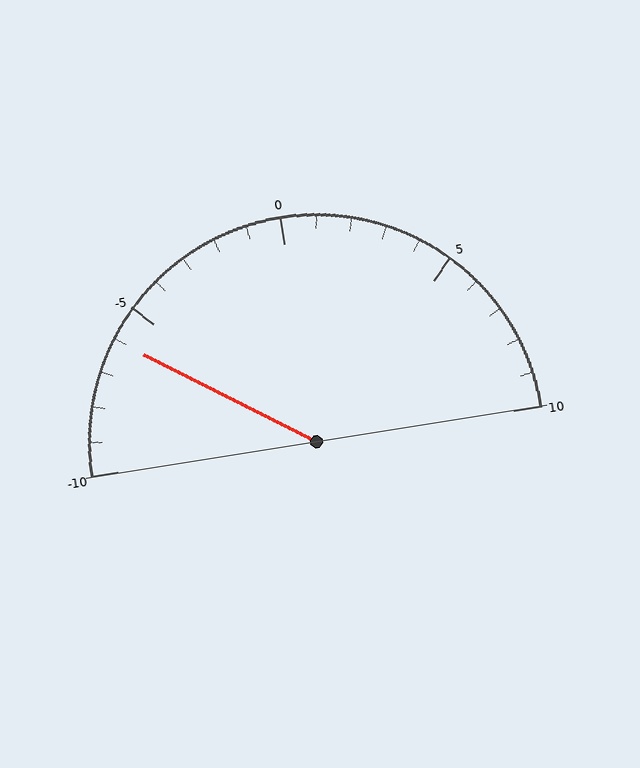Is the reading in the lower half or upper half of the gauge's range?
The reading is in the lower half of the range (-10 to 10).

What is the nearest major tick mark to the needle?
The nearest major tick mark is -5.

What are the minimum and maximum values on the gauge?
The gauge ranges from -10 to 10.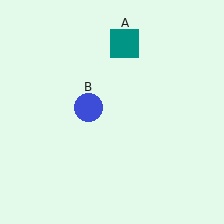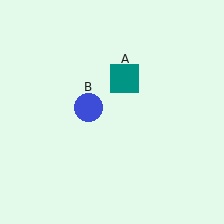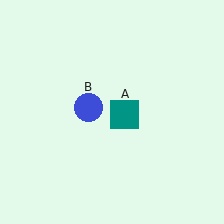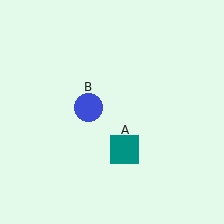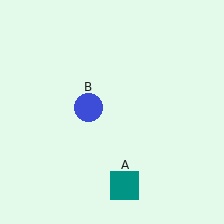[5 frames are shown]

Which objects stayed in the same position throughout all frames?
Blue circle (object B) remained stationary.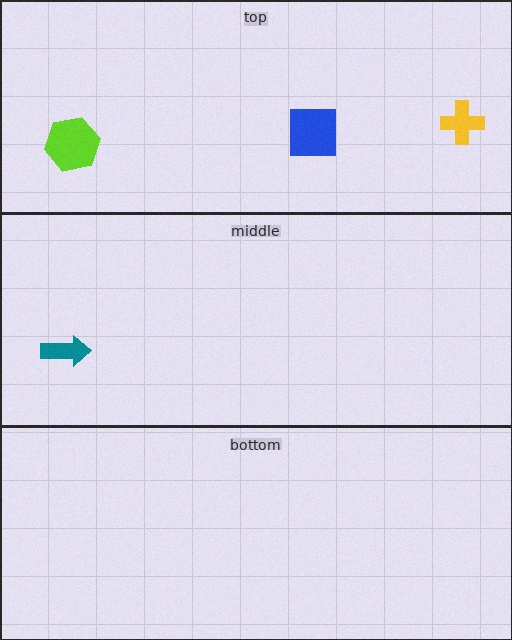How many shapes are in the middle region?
1.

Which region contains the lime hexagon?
The top region.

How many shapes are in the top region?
3.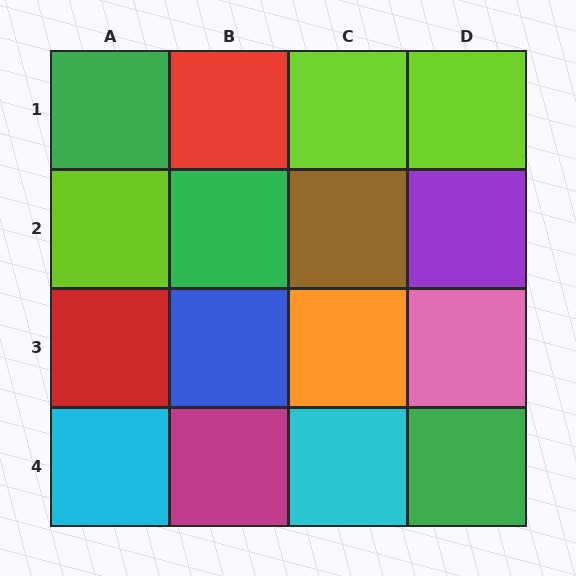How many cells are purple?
1 cell is purple.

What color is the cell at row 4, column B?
Magenta.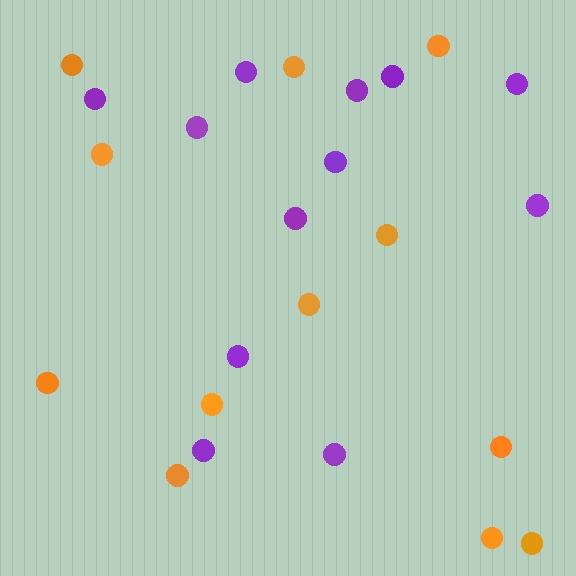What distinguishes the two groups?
There are 2 groups: one group of purple circles (12) and one group of orange circles (12).